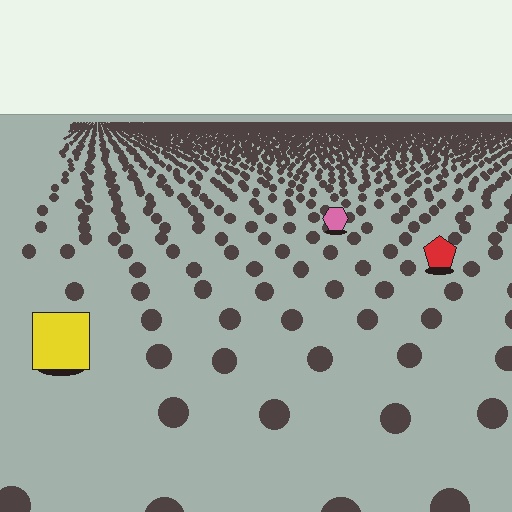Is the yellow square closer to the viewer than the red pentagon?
Yes. The yellow square is closer — you can tell from the texture gradient: the ground texture is coarser near it.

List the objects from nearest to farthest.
From nearest to farthest: the yellow square, the red pentagon, the pink hexagon.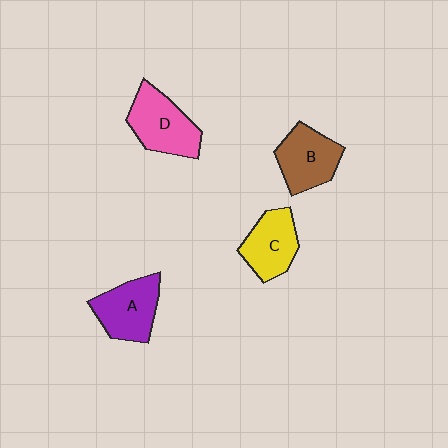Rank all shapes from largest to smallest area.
From largest to smallest: D (pink), A (purple), B (brown), C (yellow).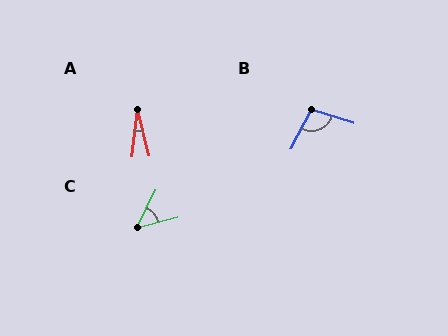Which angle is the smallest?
A, at approximately 21 degrees.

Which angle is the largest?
B, at approximately 100 degrees.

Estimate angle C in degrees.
Approximately 49 degrees.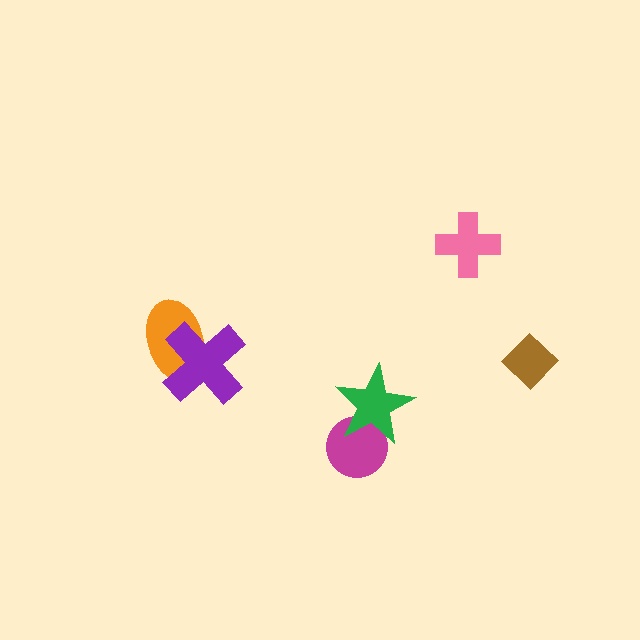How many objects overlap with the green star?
1 object overlaps with the green star.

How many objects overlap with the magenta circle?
1 object overlaps with the magenta circle.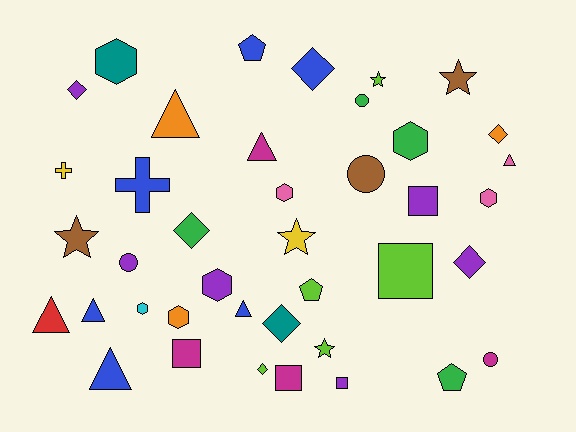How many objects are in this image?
There are 40 objects.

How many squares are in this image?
There are 5 squares.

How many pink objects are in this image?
There are 3 pink objects.